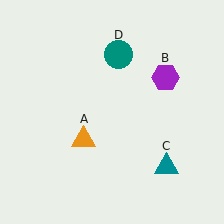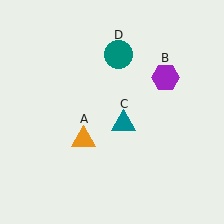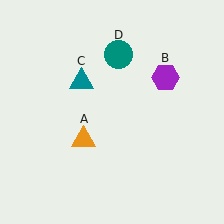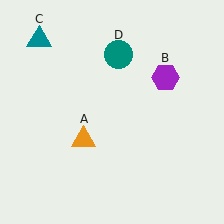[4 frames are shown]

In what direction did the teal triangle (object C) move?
The teal triangle (object C) moved up and to the left.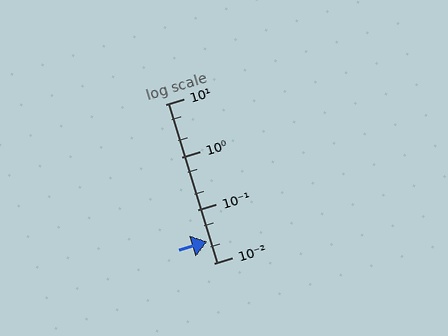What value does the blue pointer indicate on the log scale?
The pointer indicates approximately 0.025.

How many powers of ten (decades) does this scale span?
The scale spans 3 decades, from 0.01 to 10.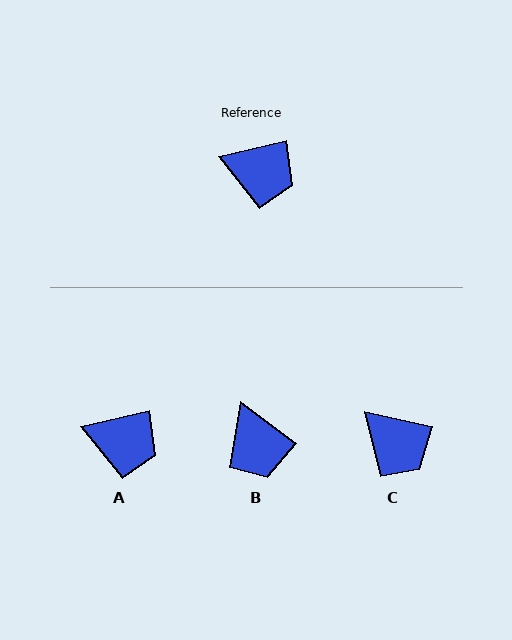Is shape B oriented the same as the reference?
No, it is off by about 49 degrees.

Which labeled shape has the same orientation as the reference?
A.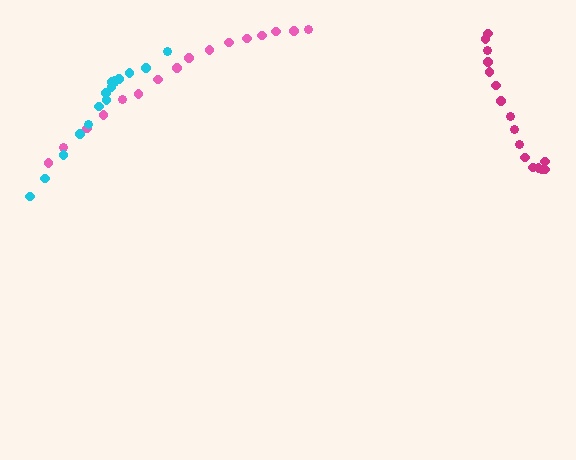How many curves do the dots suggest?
There are 3 distinct paths.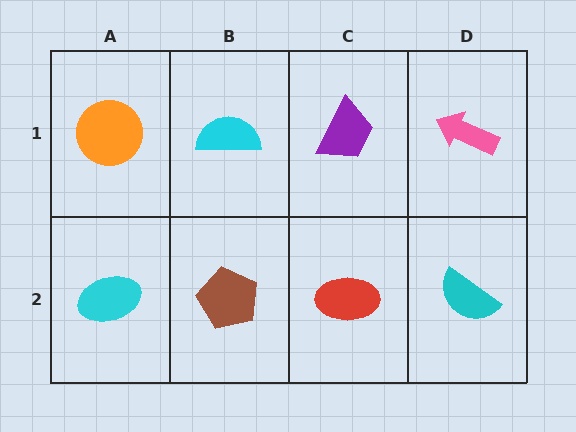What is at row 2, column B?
A brown pentagon.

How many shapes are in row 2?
4 shapes.